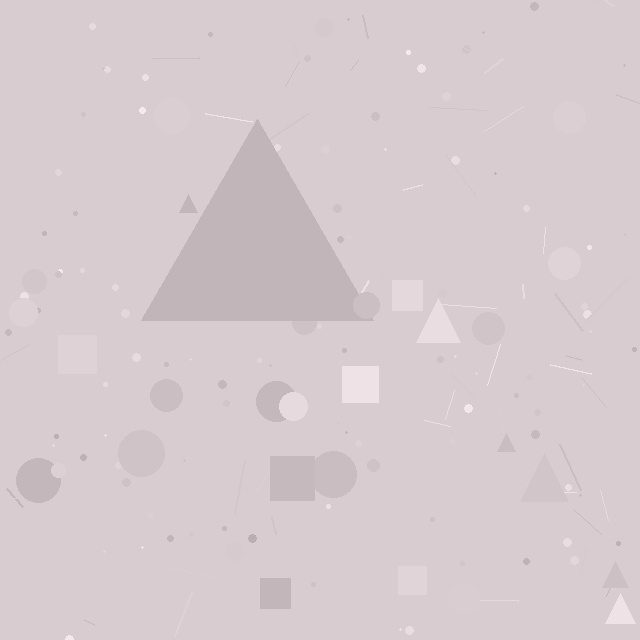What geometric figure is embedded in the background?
A triangle is embedded in the background.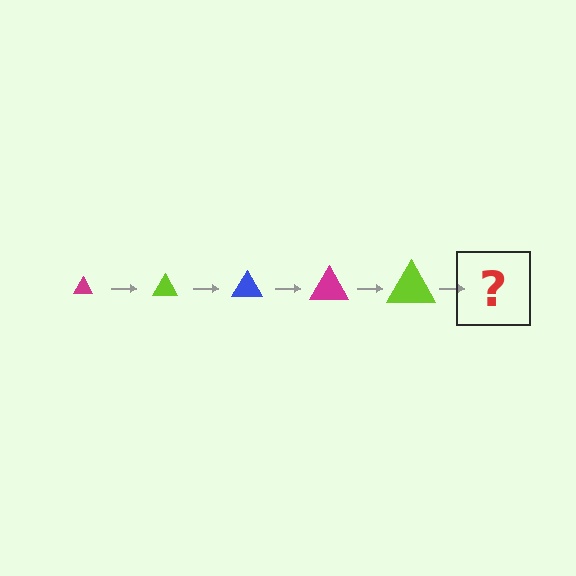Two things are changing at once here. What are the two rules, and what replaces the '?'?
The two rules are that the triangle grows larger each step and the color cycles through magenta, lime, and blue. The '?' should be a blue triangle, larger than the previous one.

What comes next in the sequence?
The next element should be a blue triangle, larger than the previous one.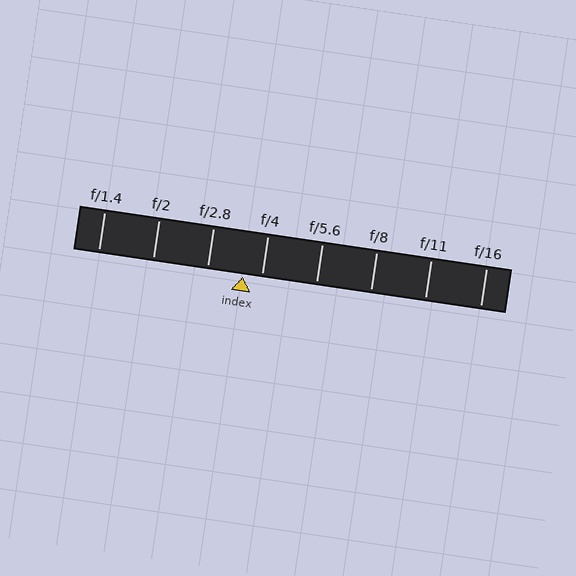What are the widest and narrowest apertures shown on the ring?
The widest aperture shown is f/1.4 and the narrowest is f/16.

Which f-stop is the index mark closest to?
The index mark is closest to f/4.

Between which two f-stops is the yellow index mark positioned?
The index mark is between f/2.8 and f/4.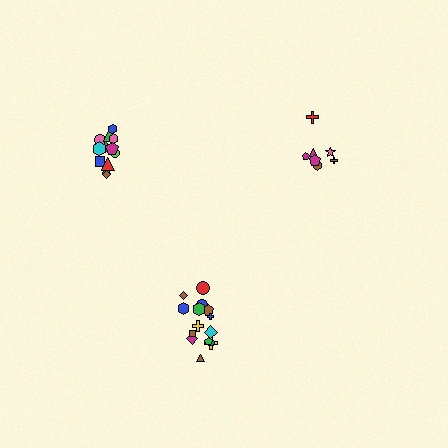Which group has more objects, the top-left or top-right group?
The top-left group.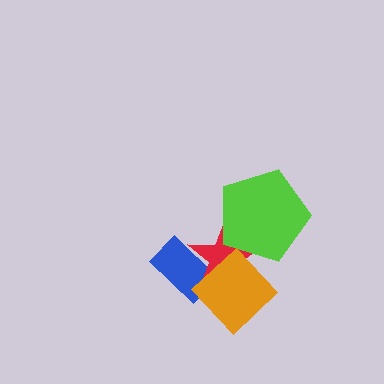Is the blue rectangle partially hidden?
Yes, it is partially covered by another shape.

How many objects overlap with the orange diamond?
3 objects overlap with the orange diamond.